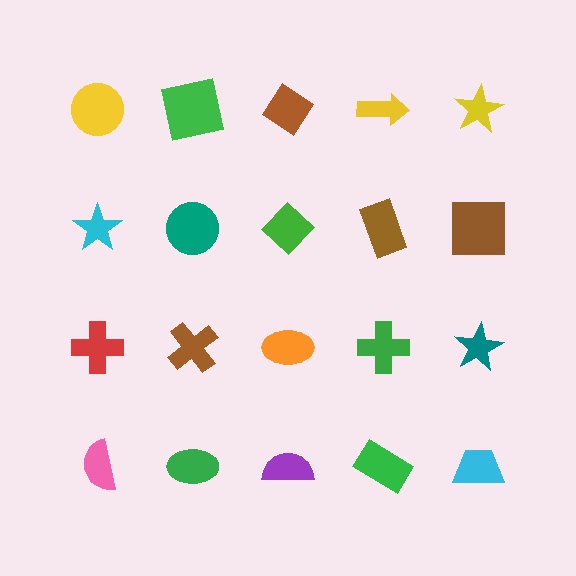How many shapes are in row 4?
5 shapes.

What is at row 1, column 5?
A yellow star.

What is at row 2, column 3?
A green diamond.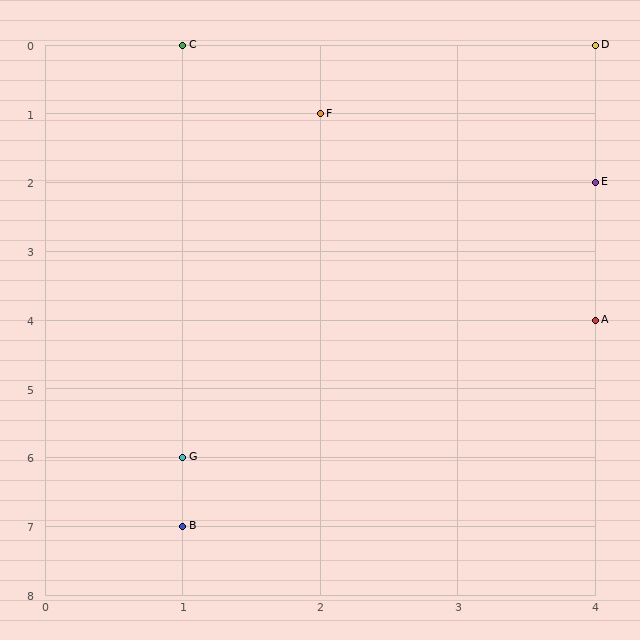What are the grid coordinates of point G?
Point G is at grid coordinates (1, 6).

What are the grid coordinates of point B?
Point B is at grid coordinates (1, 7).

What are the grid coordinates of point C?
Point C is at grid coordinates (1, 0).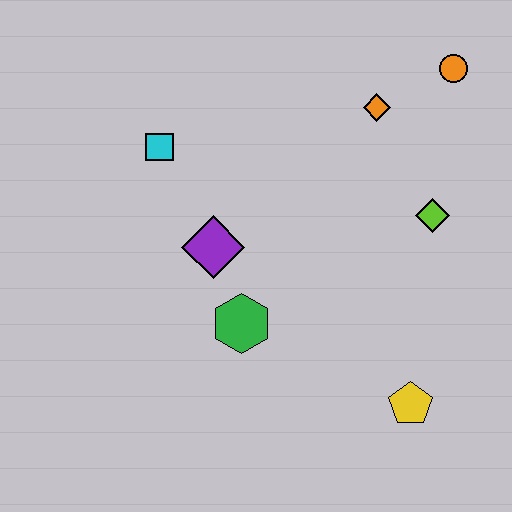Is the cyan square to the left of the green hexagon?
Yes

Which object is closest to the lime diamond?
The orange diamond is closest to the lime diamond.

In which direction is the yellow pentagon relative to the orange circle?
The yellow pentagon is below the orange circle.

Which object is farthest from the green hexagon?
The orange circle is farthest from the green hexagon.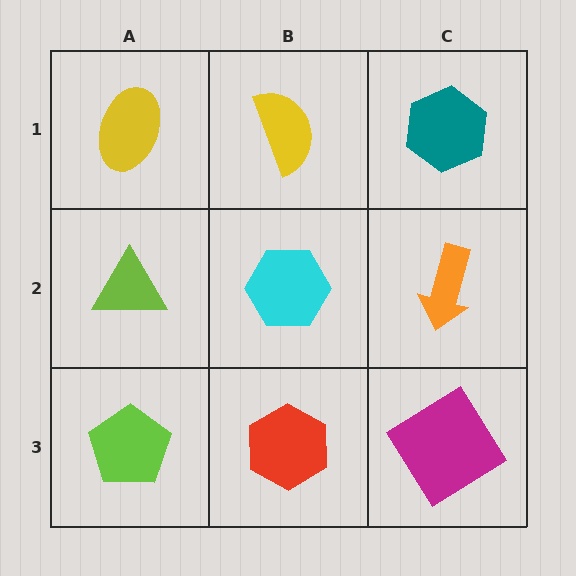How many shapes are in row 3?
3 shapes.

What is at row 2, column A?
A lime triangle.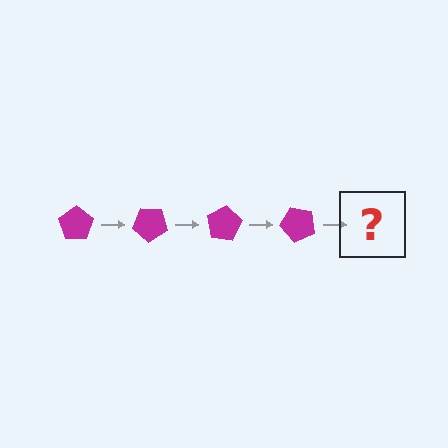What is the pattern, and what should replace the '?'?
The pattern is that the pentagon rotates 40 degrees each step. The '?' should be a magenta pentagon rotated 160 degrees.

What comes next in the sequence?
The next element should be a magenta pentagon rotated 160 degrees.